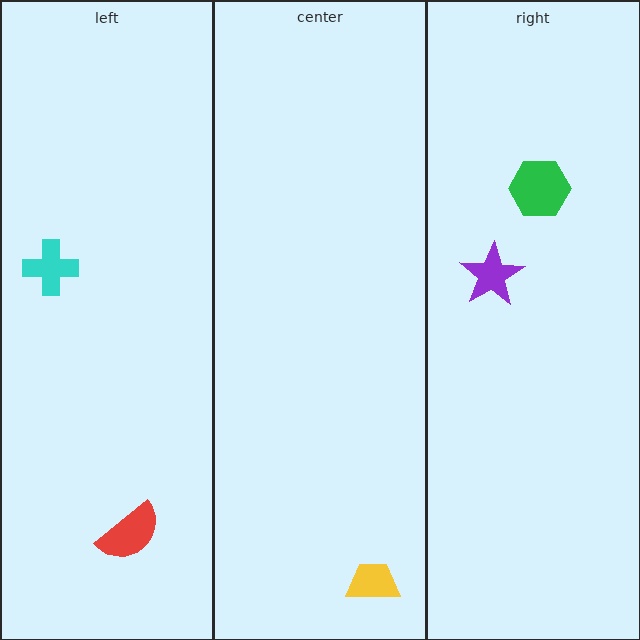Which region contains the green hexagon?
The right region.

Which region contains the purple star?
The right region.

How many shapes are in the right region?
2.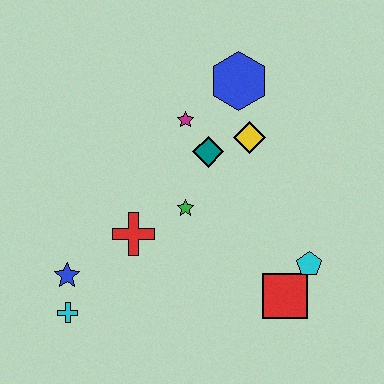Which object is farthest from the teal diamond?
The cyan cross is farthest from the teal diamond.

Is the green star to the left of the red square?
Yes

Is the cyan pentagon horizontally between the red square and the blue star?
No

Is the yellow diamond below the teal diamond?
No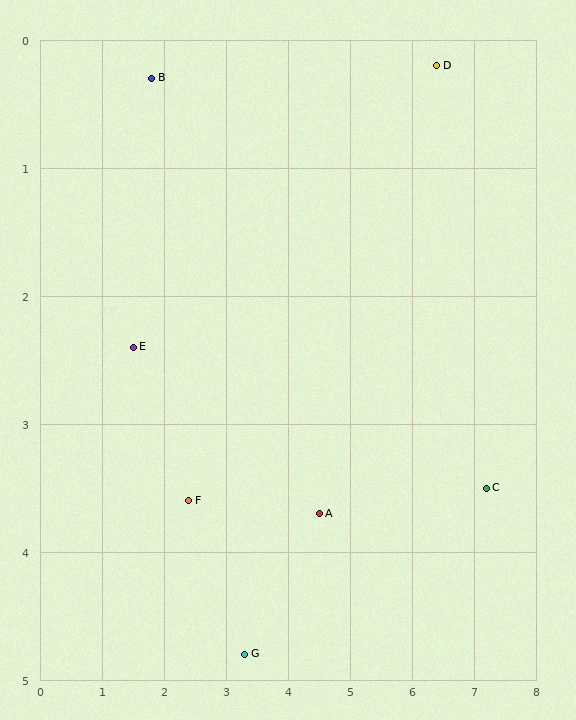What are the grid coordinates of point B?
Point B is at approximately (1.8, 0.3).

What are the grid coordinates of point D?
Point D is at approximately (6.4, 0.2).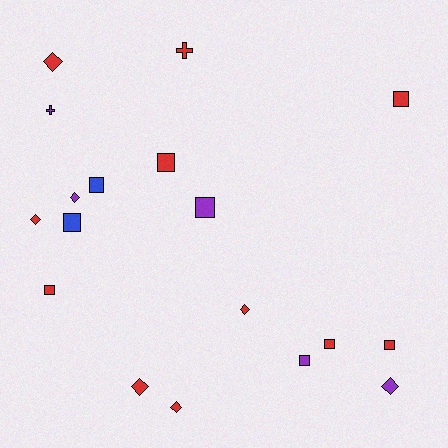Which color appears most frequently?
Red, with 11 objects.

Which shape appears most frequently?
Square, with 9 objects.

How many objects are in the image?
There are 18 objects.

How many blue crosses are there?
There are no blue crosses.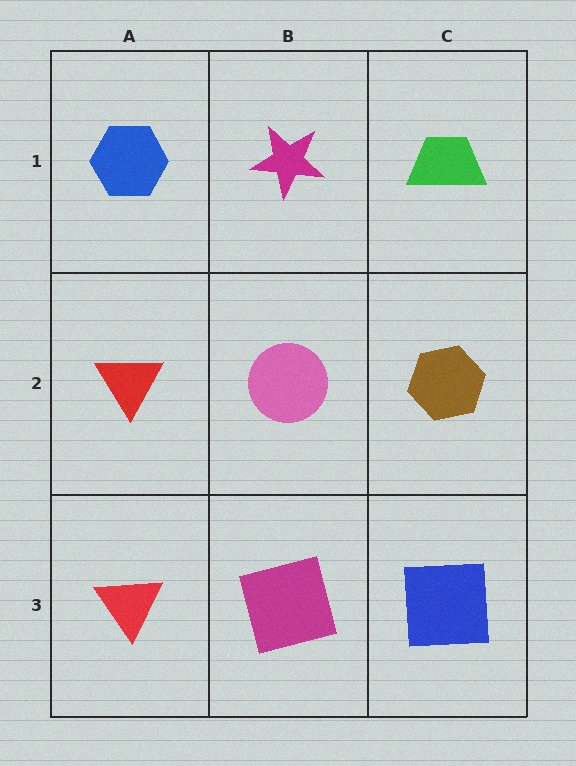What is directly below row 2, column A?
A red triangle.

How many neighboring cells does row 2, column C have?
3.